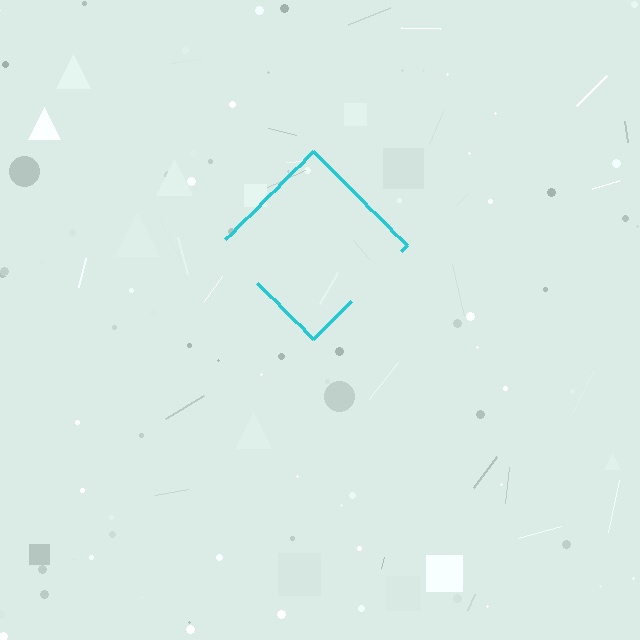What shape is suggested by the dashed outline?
The dashed outline suggests a diamond.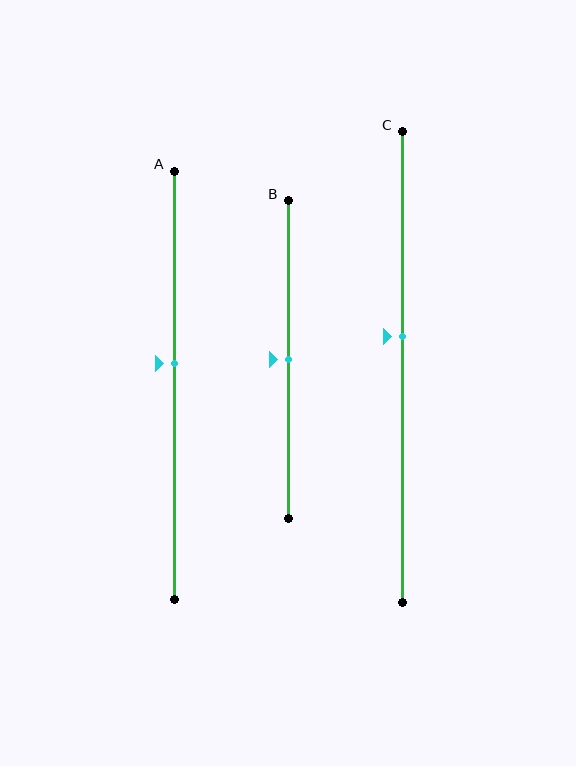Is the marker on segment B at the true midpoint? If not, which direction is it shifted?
Yes, the marker on segment B is at the true midpoint.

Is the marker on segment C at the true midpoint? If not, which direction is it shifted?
No, the marker on segment C is shifted upward by about 7% of the segment length.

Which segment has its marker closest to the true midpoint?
Segment B has its marker closest to the true midpoint.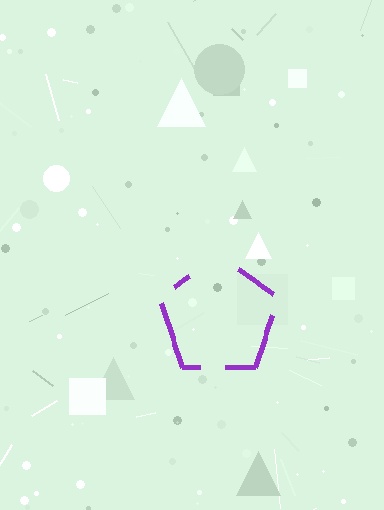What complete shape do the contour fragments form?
The contour fragments form a pentagon.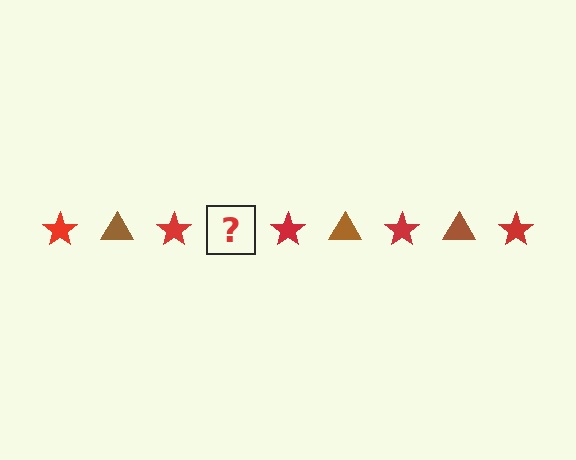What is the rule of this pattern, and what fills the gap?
The rule is that the pattern alternates between red star and brown triangle. The gap should be filled with a brown triangle.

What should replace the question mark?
The question mark should be replaced with a brown triangle.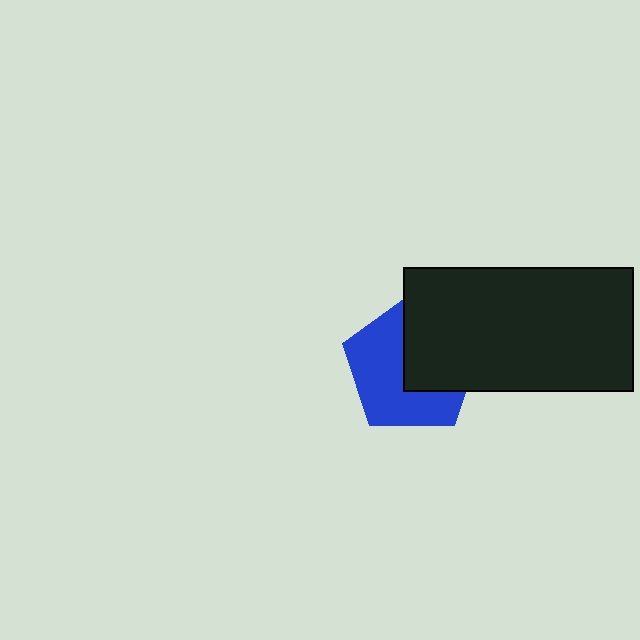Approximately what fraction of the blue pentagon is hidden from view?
Roughly 43% of the blue pentagon is hidden behind the black rectangle.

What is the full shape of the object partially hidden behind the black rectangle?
The partially hidden object is a blue pentagon.